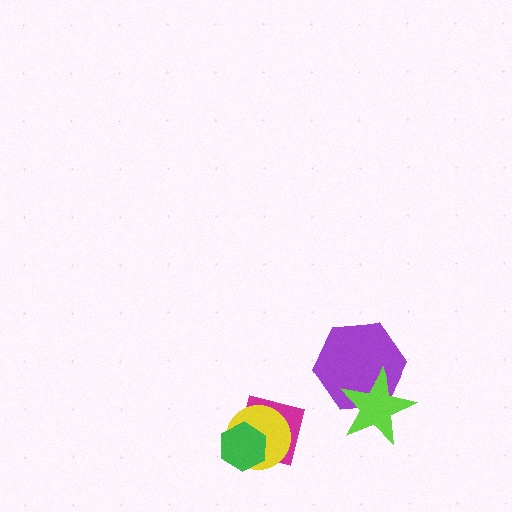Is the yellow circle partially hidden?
Yes, it is partially covered by another shape.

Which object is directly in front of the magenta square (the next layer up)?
The yellow circle is directly in front of the magenta square.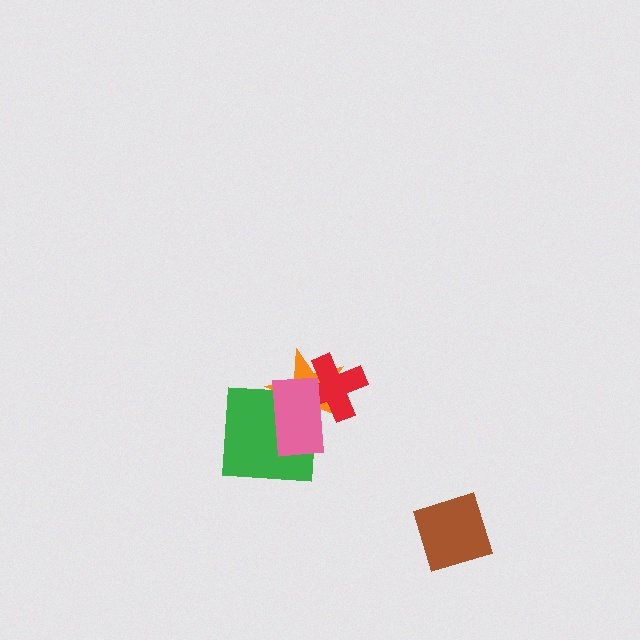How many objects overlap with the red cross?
2 objects overlap with the red cross.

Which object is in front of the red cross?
The pink rectangle is in front of the red cross.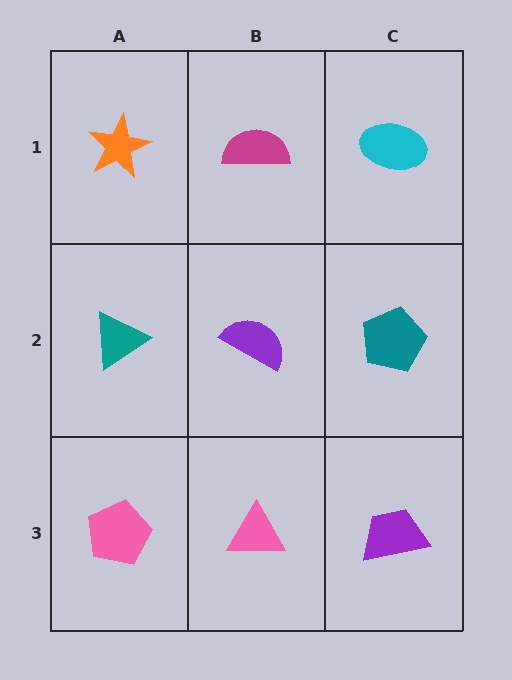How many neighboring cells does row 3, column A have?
2.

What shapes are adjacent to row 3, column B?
A purple semicircle (row 2, column B), a pink pentagon (row 3, column A), a purple trapezoid (row 3, column C).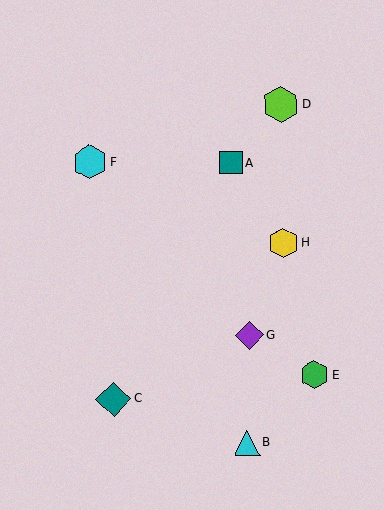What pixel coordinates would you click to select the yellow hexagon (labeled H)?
Click at (283, 243) to select the yellow hexagon H.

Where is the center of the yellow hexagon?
The center of the yellow hexagon is at (283, 243).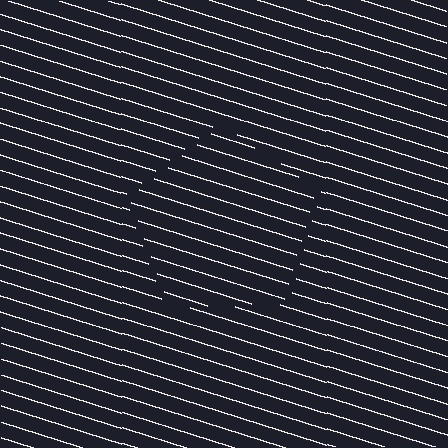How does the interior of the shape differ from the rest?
The interior of the shape contains the same grating, shifted by half a period — the contour is defined by the phase discontinuity where line-ends from the inner and outer gratings abut.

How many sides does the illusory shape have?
5 sides — the line-ends trace a pentagon.